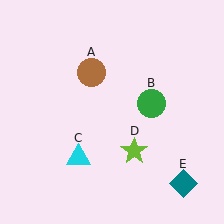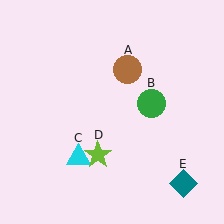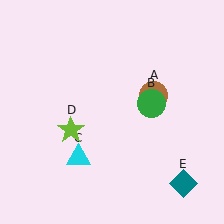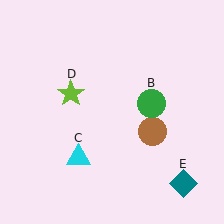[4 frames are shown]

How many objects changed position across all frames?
2 objects changed position: brown circle (object A), lime star (object D).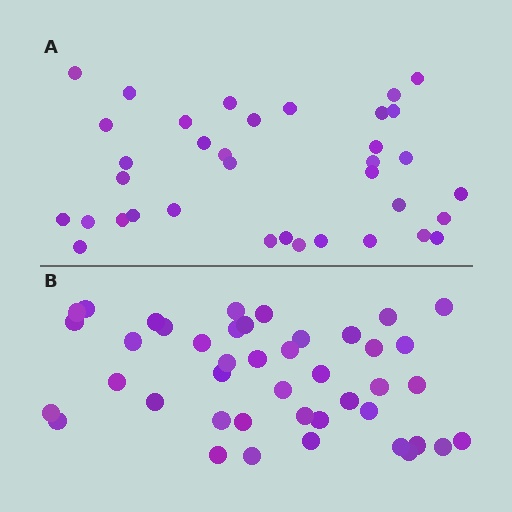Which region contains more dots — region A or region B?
Region B (the bottom region) has more dots.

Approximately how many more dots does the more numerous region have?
Region B has roughly 8 or so more dots than region A.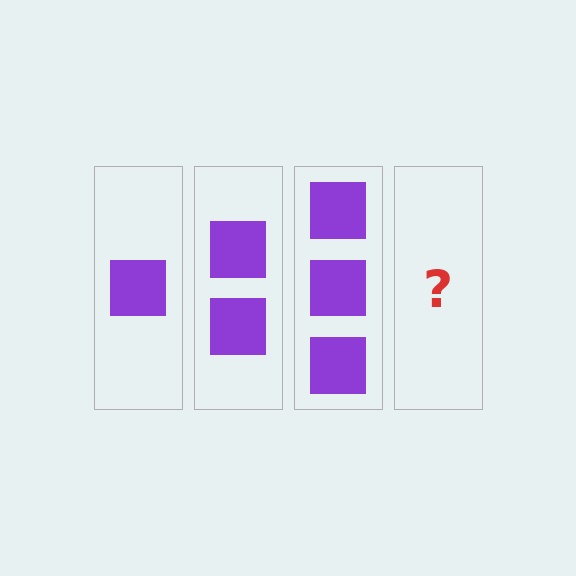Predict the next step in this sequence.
The next step is 4 squares.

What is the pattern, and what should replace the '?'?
The pattern is that each step adds one more square. The '?' should be 4 squares.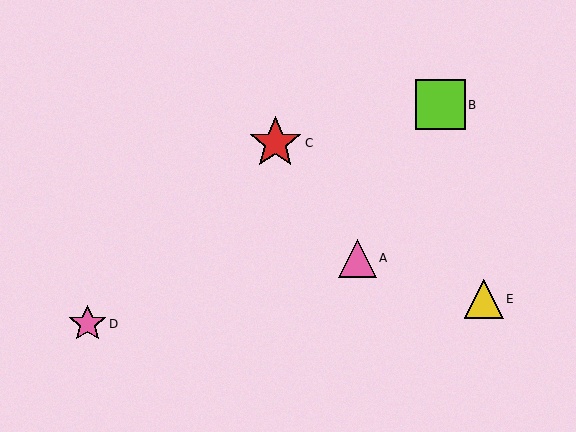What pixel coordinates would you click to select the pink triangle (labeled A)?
Click at (357, 258) to select the pink triangle A.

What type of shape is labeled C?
Shape C is a red star.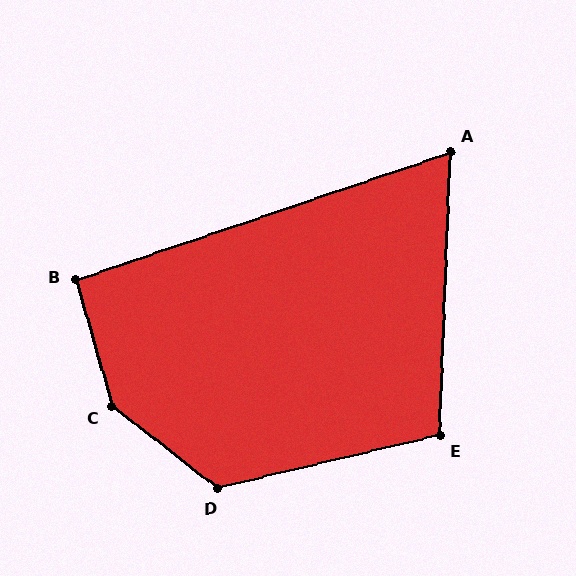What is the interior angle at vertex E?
Approximately 105 degrees (obtuse).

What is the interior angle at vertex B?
Approximately 93 degrees (approximately right).